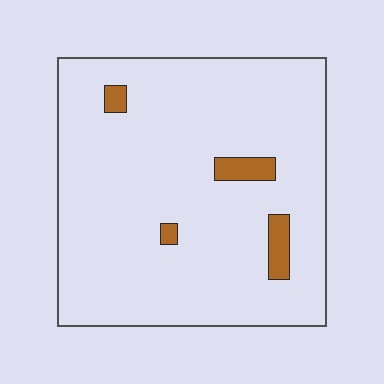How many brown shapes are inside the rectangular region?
4.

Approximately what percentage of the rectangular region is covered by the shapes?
Approximately 5%.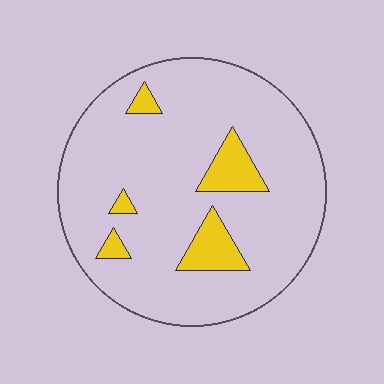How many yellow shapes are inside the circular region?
5.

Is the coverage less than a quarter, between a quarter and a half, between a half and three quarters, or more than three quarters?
Less than a quarter.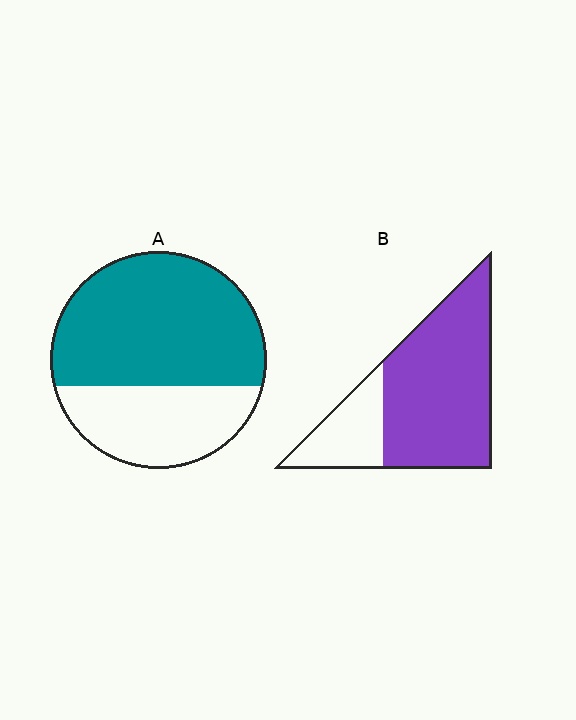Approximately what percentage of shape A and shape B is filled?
A is approximately 65% and B is approximately 75%.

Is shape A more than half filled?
Yes.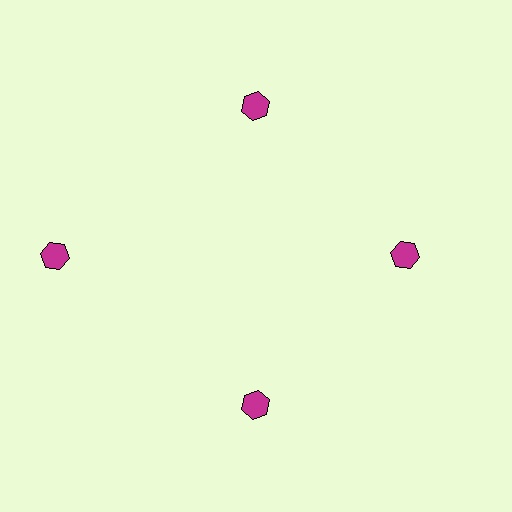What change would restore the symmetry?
The symmetry would be restored by moving it inward, back onto the ring so that all 4 hexagons sit at equal angles and equal distance from the center.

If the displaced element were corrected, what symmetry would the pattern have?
It would have 4-fold rotational symmetry — the pattern would map onto itself every 90 degrees.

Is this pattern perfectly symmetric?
No. The 4 magenta hexagons are arranged in a ring, but one element near the 9 o'clock position is pushed outward from the center, breaking the 4-fold rotational symmetry.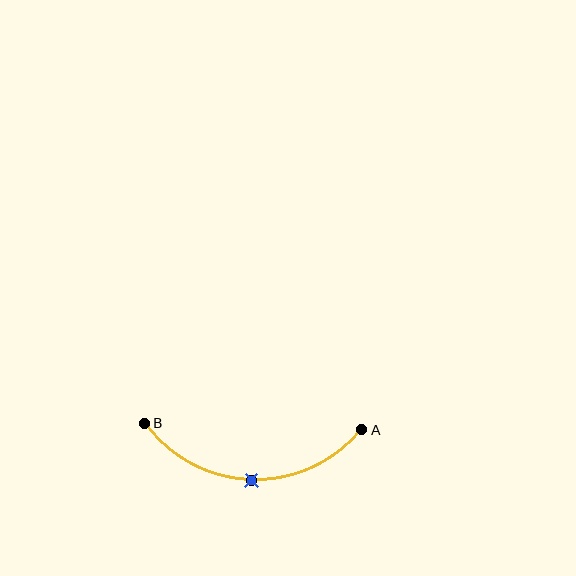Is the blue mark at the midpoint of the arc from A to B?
Yes. The blue mark lies on the arc at equal arc-length from both A and B — it is the arc midpoint.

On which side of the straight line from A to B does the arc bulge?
The arc bulges below the straight line connecting A and B.